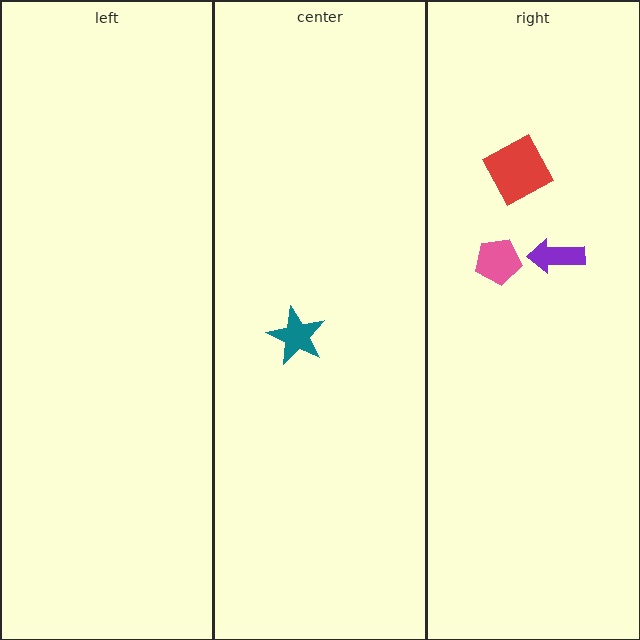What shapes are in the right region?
The pink pentagon, the red diamond, the purple arrow.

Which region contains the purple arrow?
The right region.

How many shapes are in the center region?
1.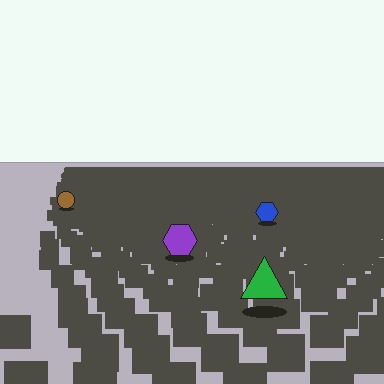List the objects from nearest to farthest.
From nearest to farthest: the green triangle, the purple hexagon, the blue hexagon, the brown circle.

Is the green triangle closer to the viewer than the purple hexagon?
Yes. The green triangle is closer — you can tell from the texture gradient: the ground texture is coarser near it.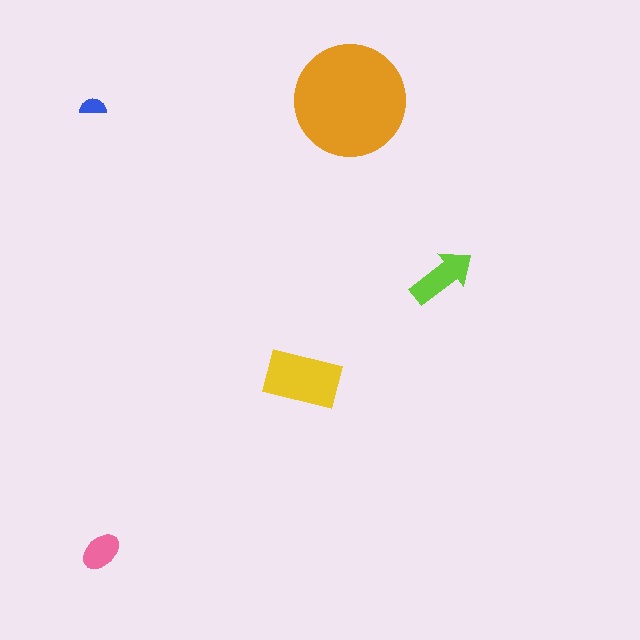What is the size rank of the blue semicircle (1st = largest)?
5th.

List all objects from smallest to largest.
The blue semicircle, the pink ellipse, the lime arrow, the yellow rectangle, the orange circle.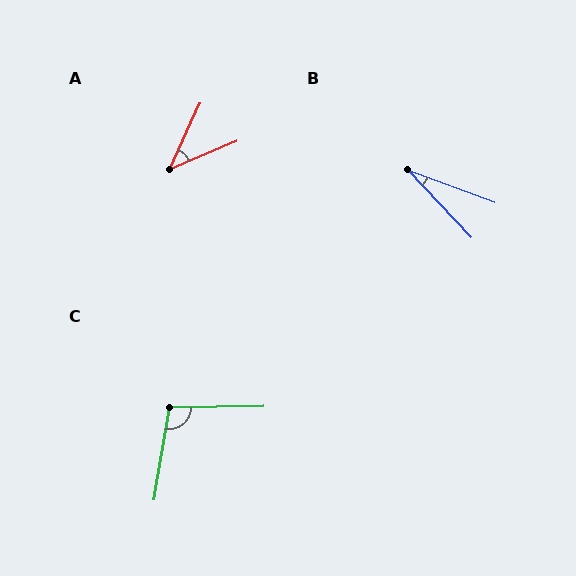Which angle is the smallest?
B, at approximately 26 degrees.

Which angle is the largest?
C, at approximately 100 degrees.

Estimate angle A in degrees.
Approximately 42 degrees.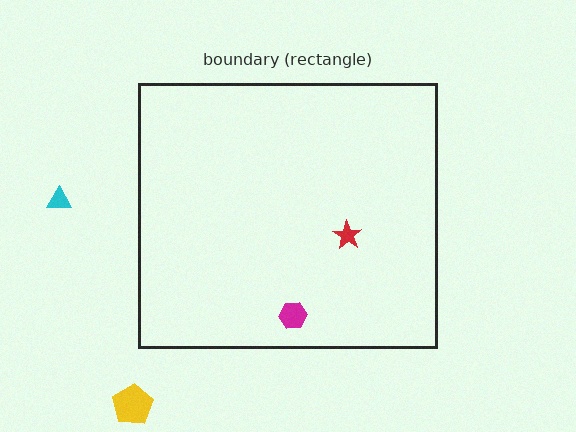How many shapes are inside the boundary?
2 inside, 2 outside.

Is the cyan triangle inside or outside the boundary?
Outside.